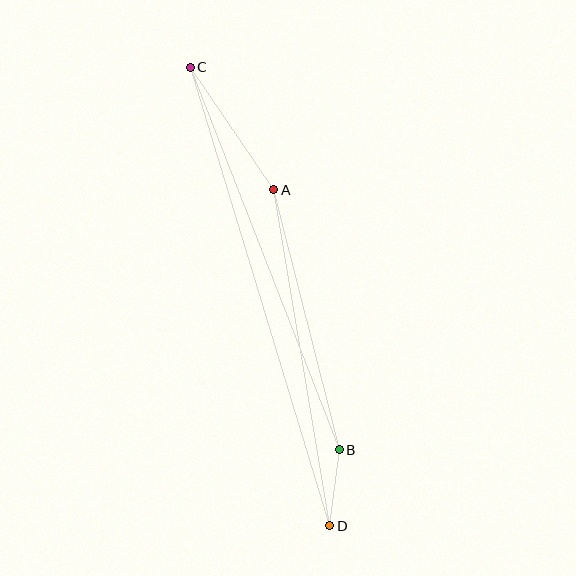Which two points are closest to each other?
Points B and D are closest to each other.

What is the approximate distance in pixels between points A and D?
The distance between A and D is approximately 341 pixels.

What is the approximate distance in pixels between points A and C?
The distance between A and C is approximately 148 pixels.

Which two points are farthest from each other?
Points C and D are farthest from each other.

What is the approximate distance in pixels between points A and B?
The distance between A and B is approximately 268 pixels.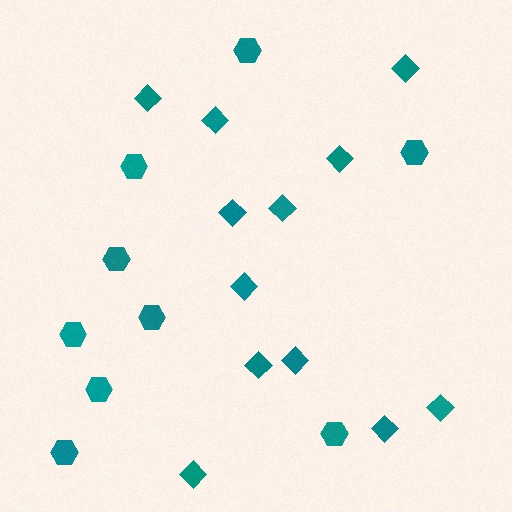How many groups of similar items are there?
There are 2 groups: one group of diamonds (12) and one group of hexagons (9).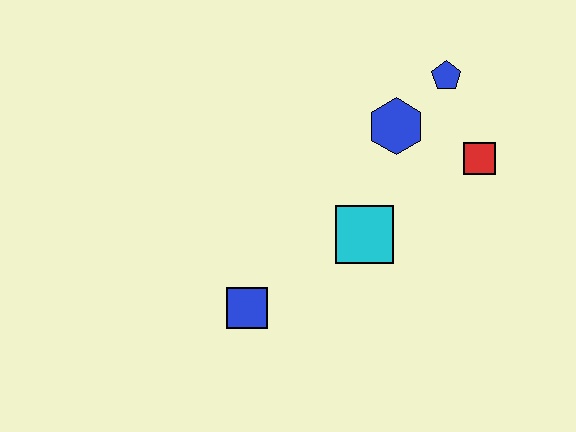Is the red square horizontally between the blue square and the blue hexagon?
No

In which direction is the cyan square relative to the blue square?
The cyan square is to the right of the blue square.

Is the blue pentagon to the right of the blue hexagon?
Yes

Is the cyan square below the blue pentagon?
Yes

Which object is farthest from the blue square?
The blue pentagon is farthest from the blue square.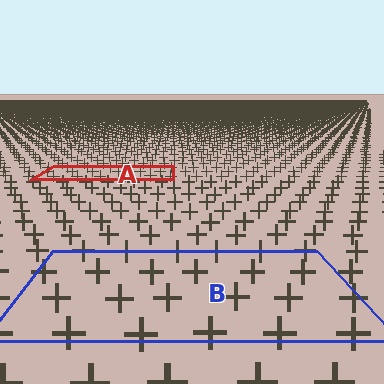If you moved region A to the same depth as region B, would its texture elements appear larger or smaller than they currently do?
They would appear larger. At a closer depth, the same texture elements are projected at a bigger on-screen size.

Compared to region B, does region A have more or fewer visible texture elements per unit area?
Region A has more texture elements per unit area — they are packed more densely because it is farther away.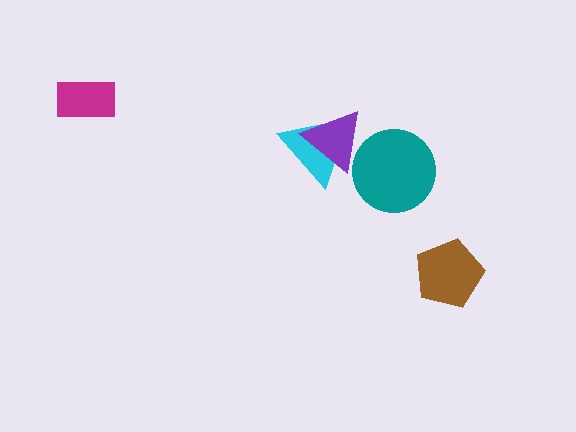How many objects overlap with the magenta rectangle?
0 objects overlap with the magenta rectangle.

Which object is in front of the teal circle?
The purple triangle is in front of the teal circle.